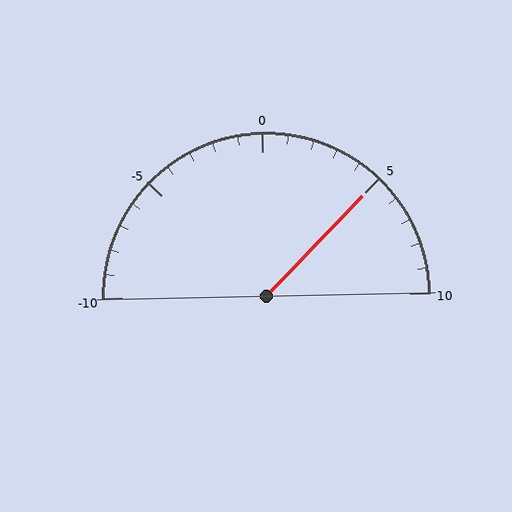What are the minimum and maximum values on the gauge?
The gauge ranges from -10 to 10.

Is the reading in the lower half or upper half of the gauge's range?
The reading is in the upper half of the range (-10 to 10).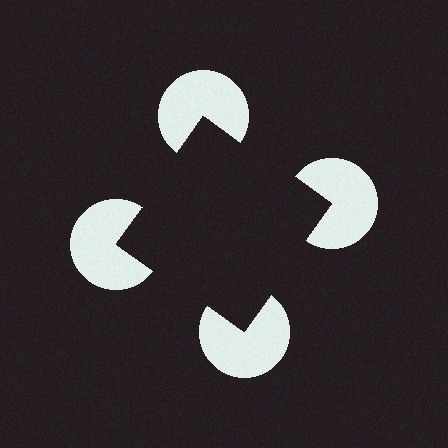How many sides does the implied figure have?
4 sides.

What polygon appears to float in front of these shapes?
An illusory square — its edges are inferred from the aligned wedge cuts in the pac-man discs, not physically drawn.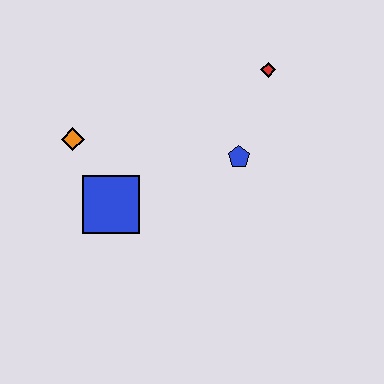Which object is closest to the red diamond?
The blue pentagon is closest to the red diamond.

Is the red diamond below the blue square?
No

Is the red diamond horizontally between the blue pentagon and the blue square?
No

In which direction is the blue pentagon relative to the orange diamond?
The blue pentagon is to the right of the orange diamond.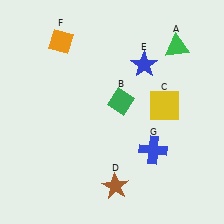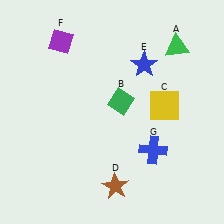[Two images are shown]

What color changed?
The diamond (F) changed from orange in Image 1 to purple in Image 2.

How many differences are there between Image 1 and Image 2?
There is 1 difference between the two images.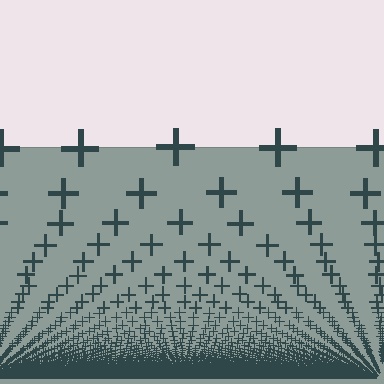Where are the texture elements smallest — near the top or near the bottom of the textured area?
Near the bottom.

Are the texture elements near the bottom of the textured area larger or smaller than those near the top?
Smaller. The gradient is inverted — elements near the bottom are smaller and denser.